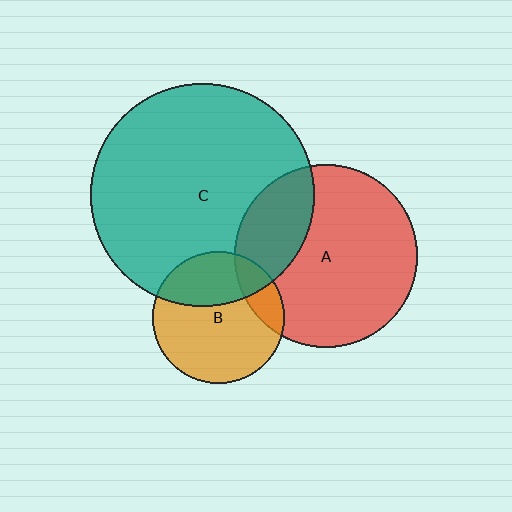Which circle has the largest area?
Circle C (teal).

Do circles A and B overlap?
Yes.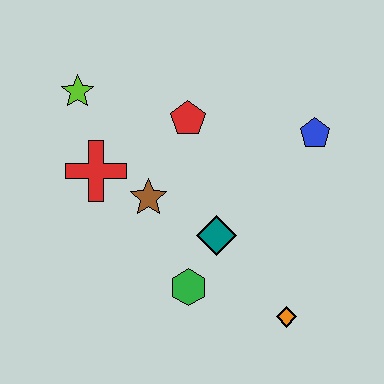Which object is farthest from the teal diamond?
The lime star is farthest from the teal diamond.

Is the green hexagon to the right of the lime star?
Yes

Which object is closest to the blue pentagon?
The red pentagon is closest to the blue pentagon.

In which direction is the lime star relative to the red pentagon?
The lime star is to the left of the red pentagon.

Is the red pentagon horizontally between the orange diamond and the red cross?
Yes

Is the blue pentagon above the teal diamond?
Yes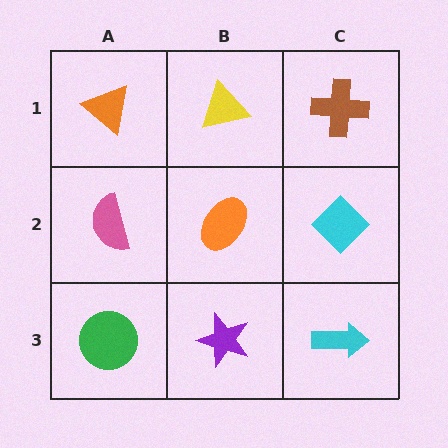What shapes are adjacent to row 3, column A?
A pink semicircle (row 2, column A), a purple star (row 3, column B).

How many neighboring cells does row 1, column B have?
3.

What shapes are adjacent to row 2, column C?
A brown cross (row 1, column C), a cyan arrow (row 3, column C), an orange ellipse (row 2, column B).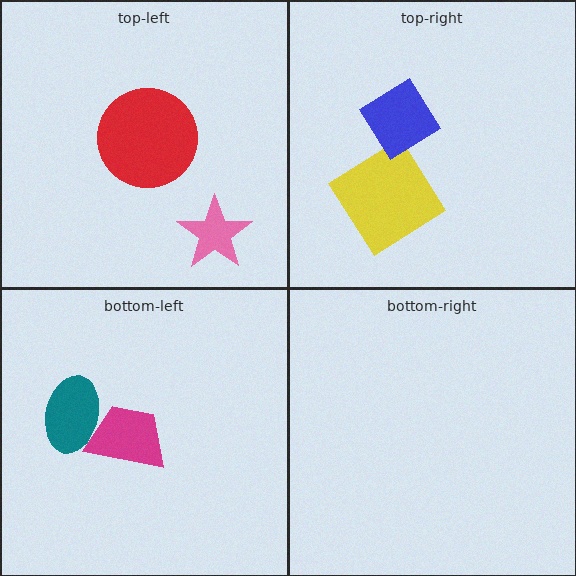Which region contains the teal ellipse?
The bottom-left region.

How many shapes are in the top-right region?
2.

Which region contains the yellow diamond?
The top-right region.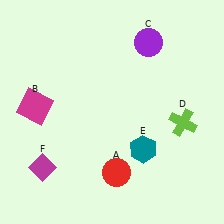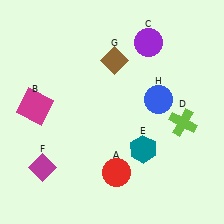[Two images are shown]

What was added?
A brown diamond (G), a blue circle (H) were added in Image 2.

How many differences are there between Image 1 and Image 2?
There are 2 differences between the two images.